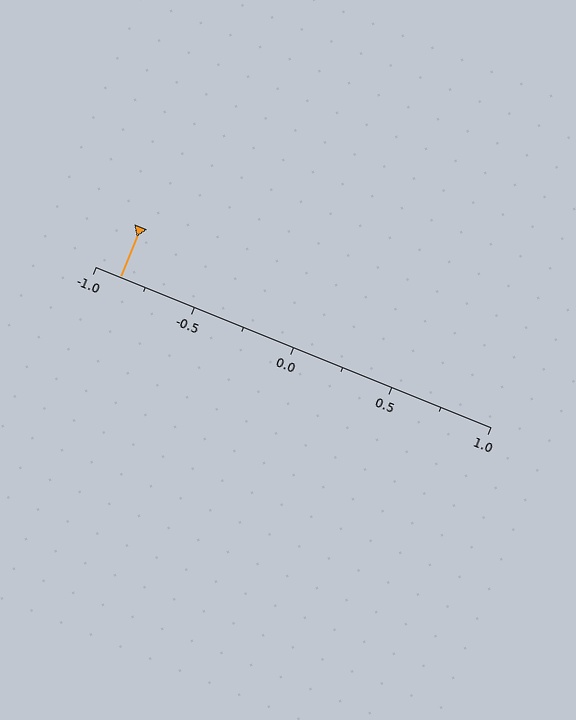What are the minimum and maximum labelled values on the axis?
The axis runs from -1.0 to 1.0.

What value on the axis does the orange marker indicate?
The marker indicates approximately -0.88.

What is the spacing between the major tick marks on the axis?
The major ticks are spaced 0.5 apart.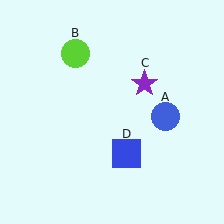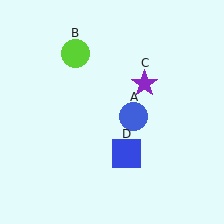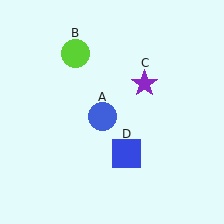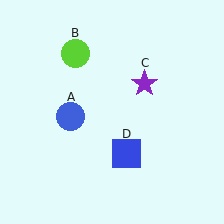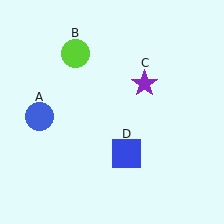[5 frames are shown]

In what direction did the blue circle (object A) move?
The blue circle (object A) moved left.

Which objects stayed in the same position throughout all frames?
Lime circle (object B) and purple star (object C) and blue square (object D) remained stationary.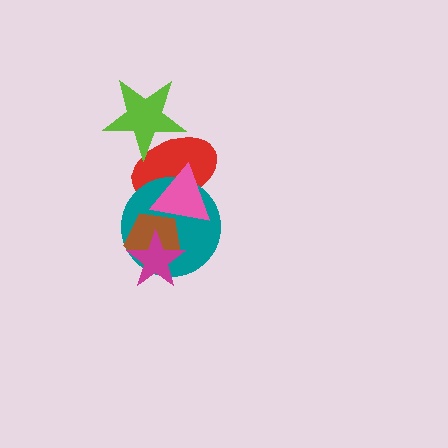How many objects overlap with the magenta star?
2 objects overlap with the magenta star.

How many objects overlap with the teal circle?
4 objects overlap with the teal circle.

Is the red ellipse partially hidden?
Yes, it is partially covered by another shape.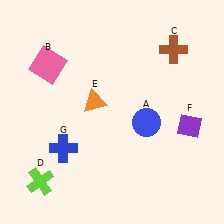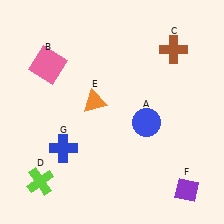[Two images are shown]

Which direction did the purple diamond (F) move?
The purple diamond (F) moved down.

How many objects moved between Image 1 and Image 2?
1 object moved between the two images.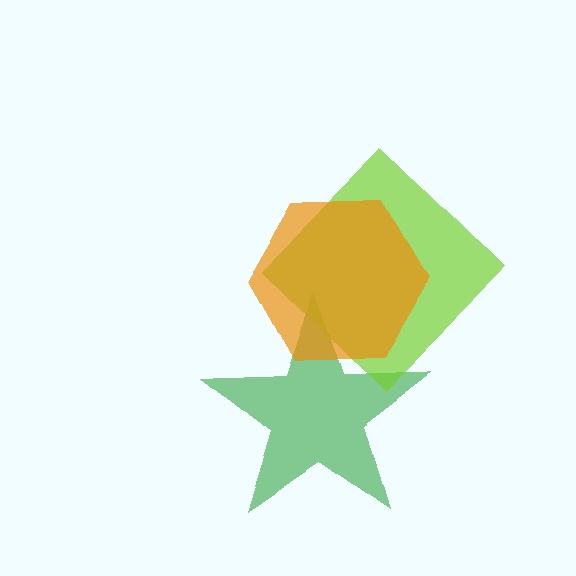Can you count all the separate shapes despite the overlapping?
Yes, there are 3 separate shapes.